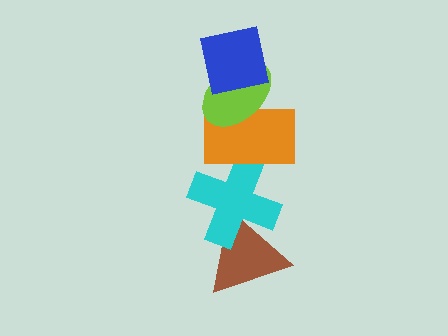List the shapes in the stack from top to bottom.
From top to bottom: the blue square, the lime ellipse, the orange rectangle, the cyan cross, the brown triangle.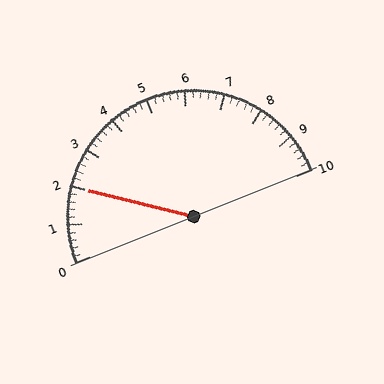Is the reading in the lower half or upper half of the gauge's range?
The reading is in the lower half of the range (0 to 10).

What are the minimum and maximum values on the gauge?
The gauge ranges from 0 to 10.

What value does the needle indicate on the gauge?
The needle indicates approximately 2.0.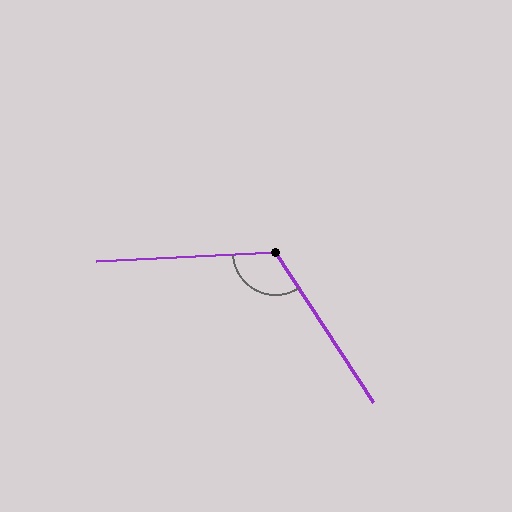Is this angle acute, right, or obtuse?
It is obtuse.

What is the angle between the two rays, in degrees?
Approximately 120 degrees.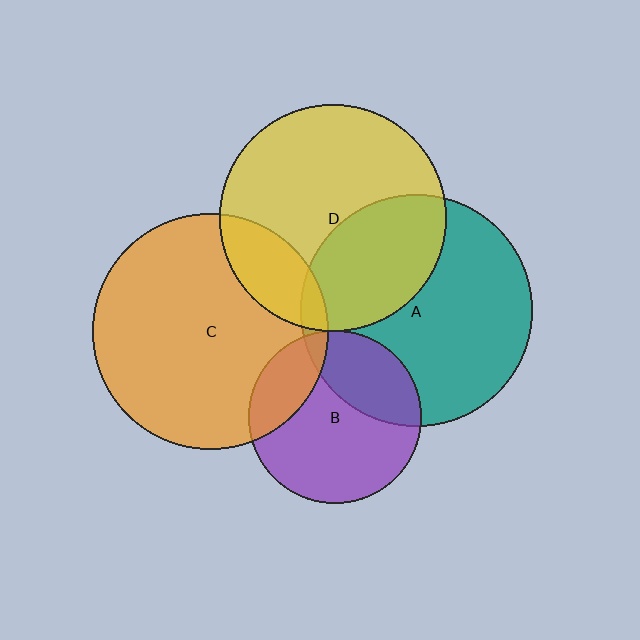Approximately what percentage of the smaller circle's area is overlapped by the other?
Approximately 15%.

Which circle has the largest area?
Circle C (orange).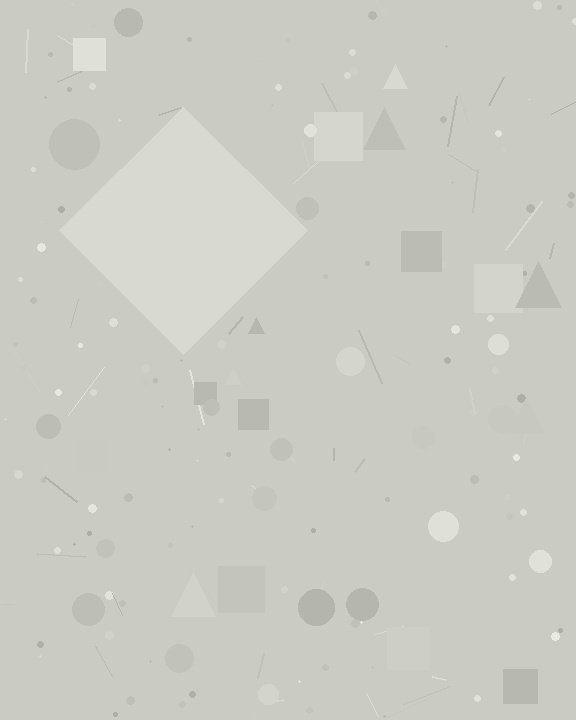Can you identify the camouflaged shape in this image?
The camouflaged shape is a diamond.